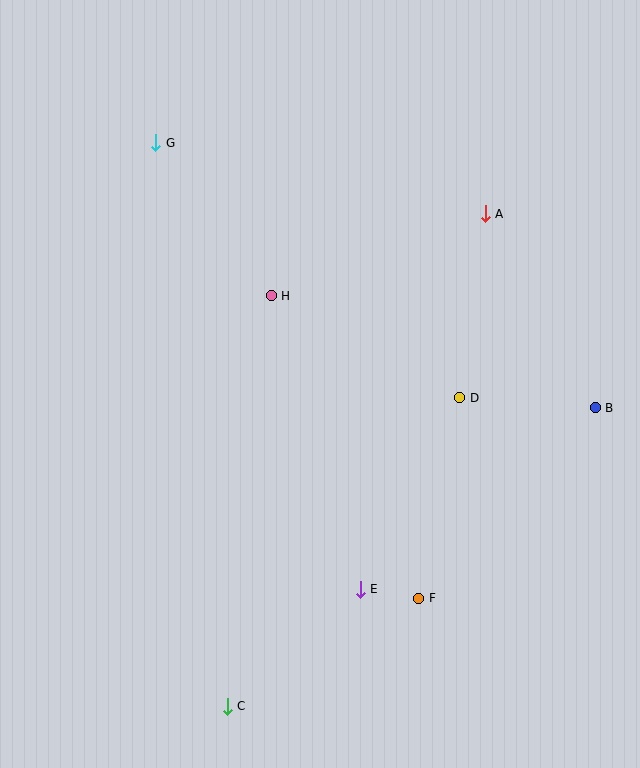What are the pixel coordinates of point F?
Point F is at (419, 598).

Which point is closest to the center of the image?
Point H at (271, 296) is closest to the center.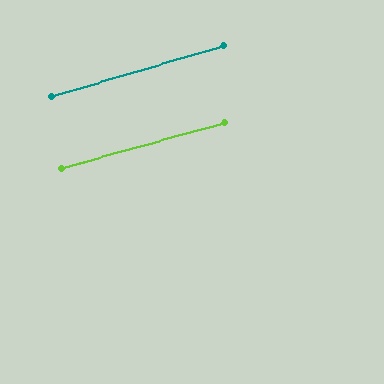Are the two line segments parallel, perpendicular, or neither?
Parallel — their directions differ by only 1.1°.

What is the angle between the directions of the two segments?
Approximately 1 degree.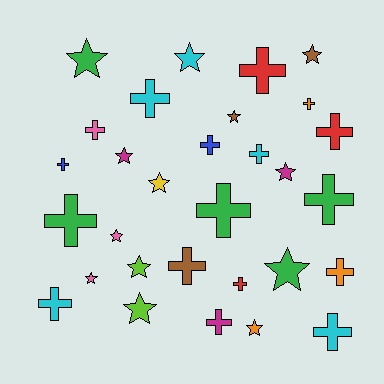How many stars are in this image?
There are 13 stars.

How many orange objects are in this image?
There are 3 orange objects.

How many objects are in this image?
There are 30 objects.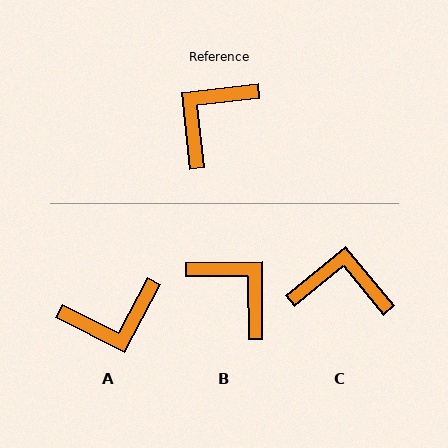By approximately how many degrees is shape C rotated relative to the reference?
Approximately 57 degrees clockwise.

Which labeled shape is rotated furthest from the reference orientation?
A, about 146 degrees away.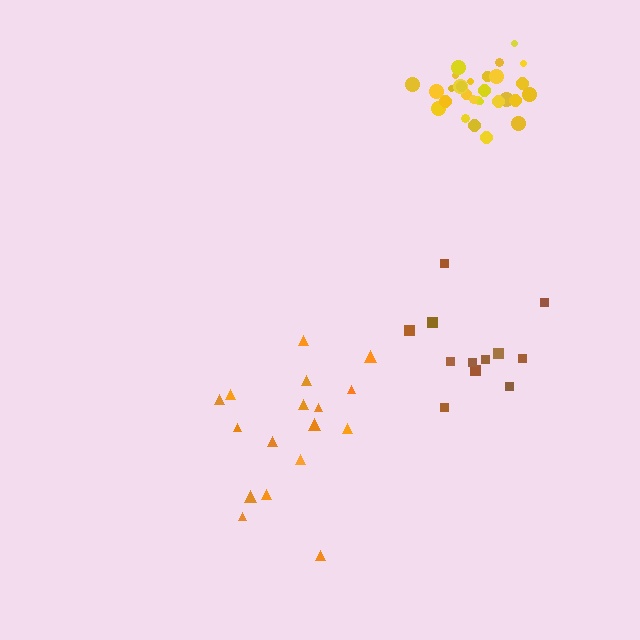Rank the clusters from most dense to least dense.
yellow, orange, brown.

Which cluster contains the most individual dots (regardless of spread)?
Yellow (30).